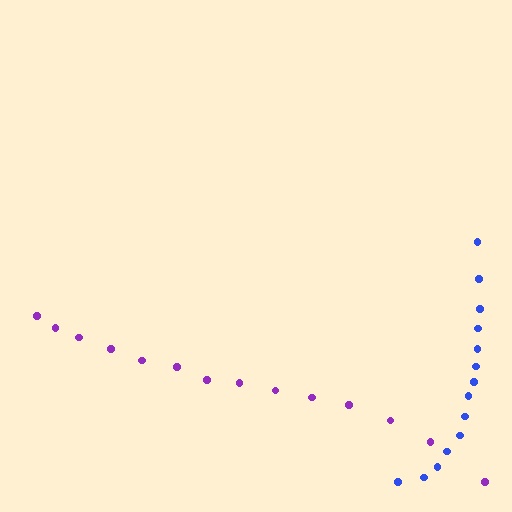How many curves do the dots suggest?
There are 2 distinct paths.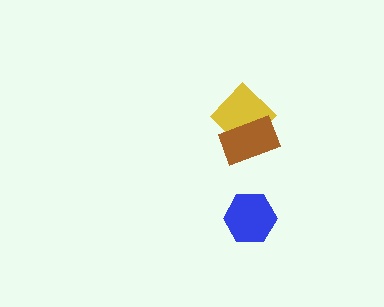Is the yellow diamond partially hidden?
Yes, it is partially covered by another shape.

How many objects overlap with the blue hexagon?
0 objects overlap with the blue hexagon.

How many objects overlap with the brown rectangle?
1 object overlaps with the brown rectangle.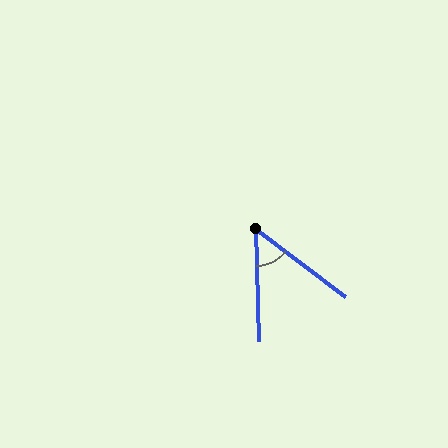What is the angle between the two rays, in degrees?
Approximately 52 degrees.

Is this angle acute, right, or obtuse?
It is acute.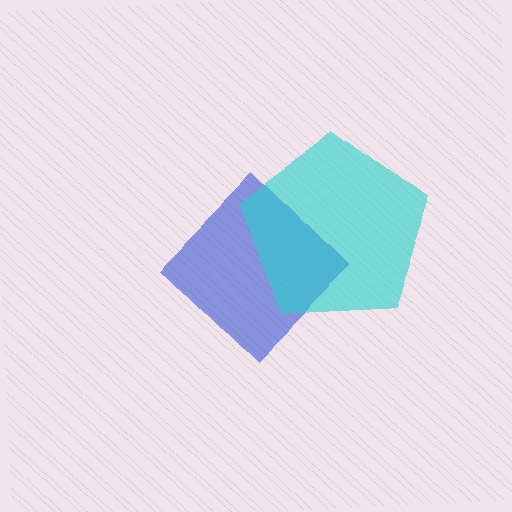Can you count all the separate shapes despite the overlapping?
Yes, there are 2 separate shapes.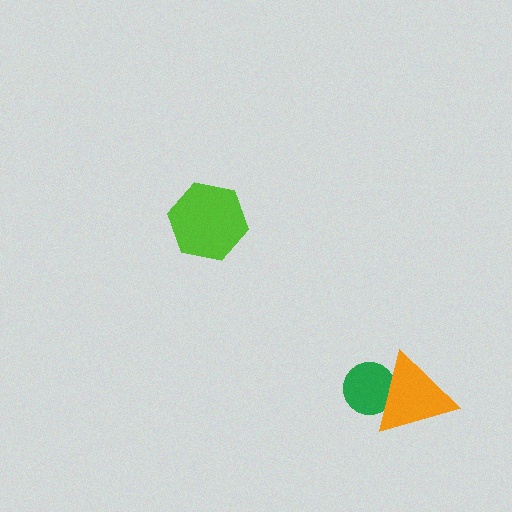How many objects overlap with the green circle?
1 object overlaps with the green circle.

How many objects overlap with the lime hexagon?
0 objects overlap with the lime hexagon.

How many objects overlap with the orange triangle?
1 object overlaps with the orange triangle.